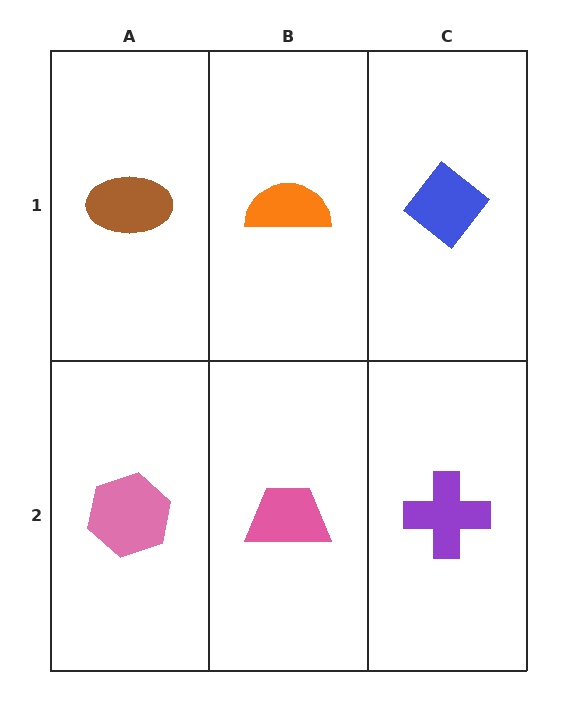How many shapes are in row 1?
3 shapes.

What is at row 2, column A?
A pink hexagon.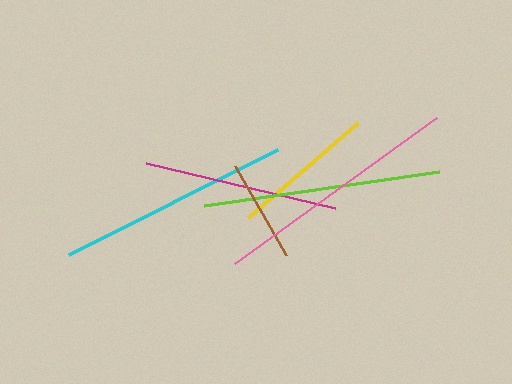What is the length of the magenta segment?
The magenta segment is approximately 195 pixels long.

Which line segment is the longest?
The pink line is the longest at approximately 249 pixels.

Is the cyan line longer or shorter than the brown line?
The cyan line is longer than the brown line.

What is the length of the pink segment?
The pink segment is approximately 249 pixels long.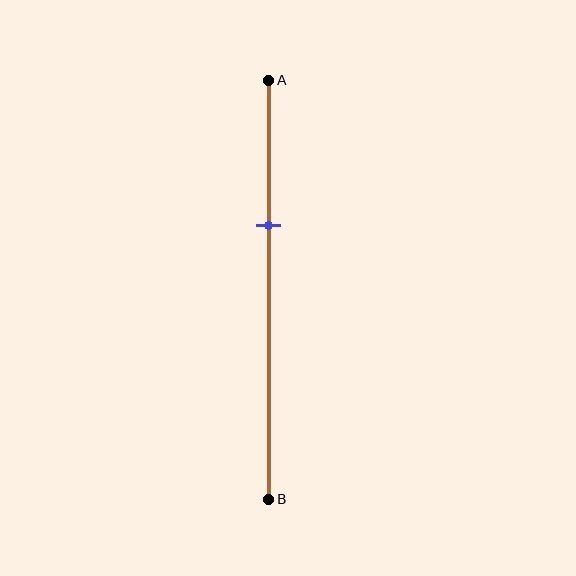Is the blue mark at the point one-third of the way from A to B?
Yes, the mark is approximately at the one-third point.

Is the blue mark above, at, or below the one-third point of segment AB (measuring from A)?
The blue mark is approximately at the one-third point of segment AB.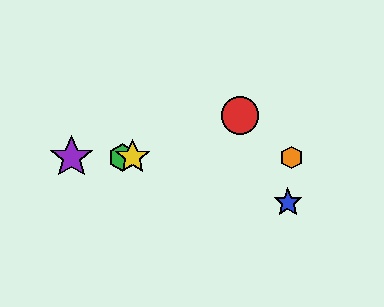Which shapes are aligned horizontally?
The green hexagon, the yellow star, the purple star, the orange hexagon are aligned horizontally.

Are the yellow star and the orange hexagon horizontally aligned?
Yes, both are at y≈157.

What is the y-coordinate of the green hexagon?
The green hexagon is at y≈157.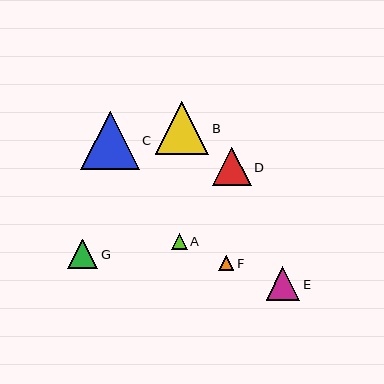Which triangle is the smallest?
Triangle F is the smallest with a size of approximately 15 pixels.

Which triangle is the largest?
Triangle C is the largest with a size of approximately 59 pixels.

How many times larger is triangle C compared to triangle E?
Triangle C is approximately 1.7 times the size of triangle E.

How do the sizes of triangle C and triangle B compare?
Triangle C and triangle B are approximately the same size.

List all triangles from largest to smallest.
From largest to smallest: C, B, D, E, G, A, F.